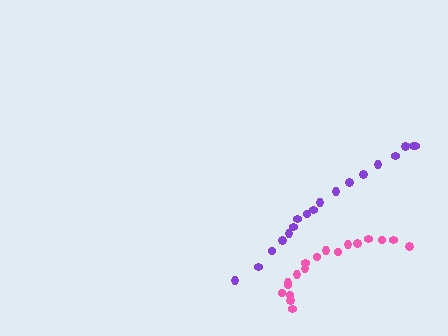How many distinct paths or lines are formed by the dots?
There are 2 distinct paths.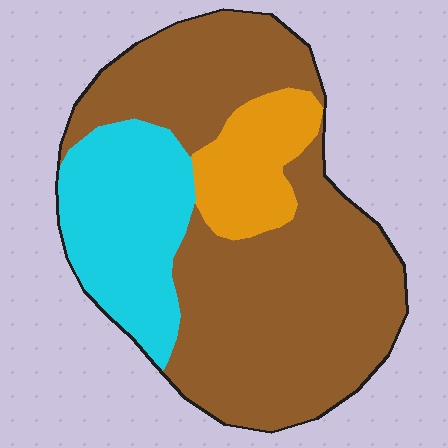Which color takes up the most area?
Brown, at roughly 65%.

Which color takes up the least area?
Orange, at roughly 15%.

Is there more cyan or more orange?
Cyan.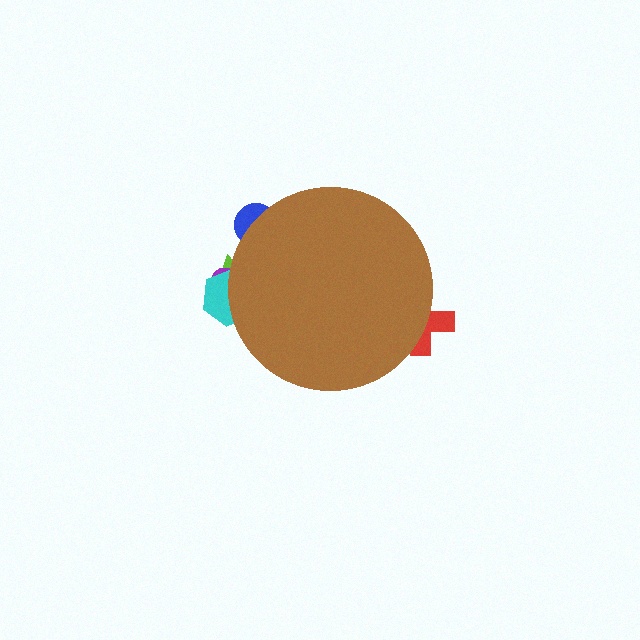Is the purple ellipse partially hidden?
Yes, the purple ellipse is partially hidden behind the brown circle.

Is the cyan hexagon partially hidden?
Yes, the cyan hexagon is partially hidden behind the brown circle.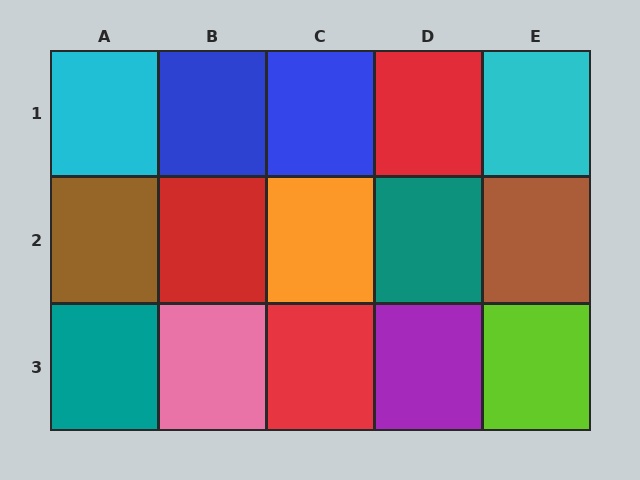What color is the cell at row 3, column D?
Purple.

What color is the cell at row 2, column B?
Red.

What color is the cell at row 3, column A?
Teal.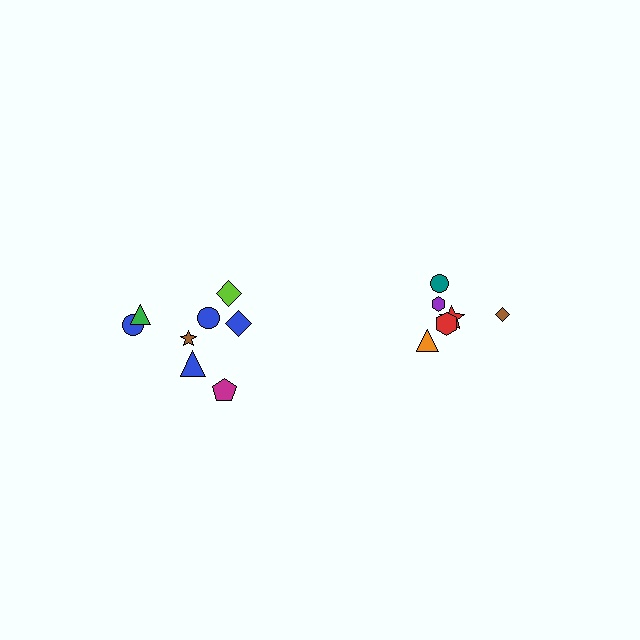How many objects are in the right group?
There are 6 objects.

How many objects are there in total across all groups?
There are 14 objects.